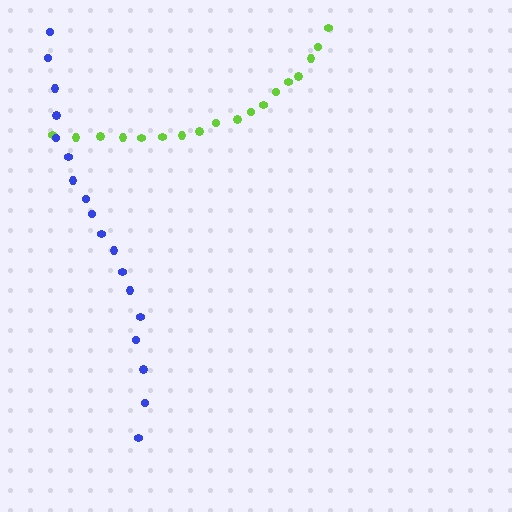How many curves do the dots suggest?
There are 2 distinct paths.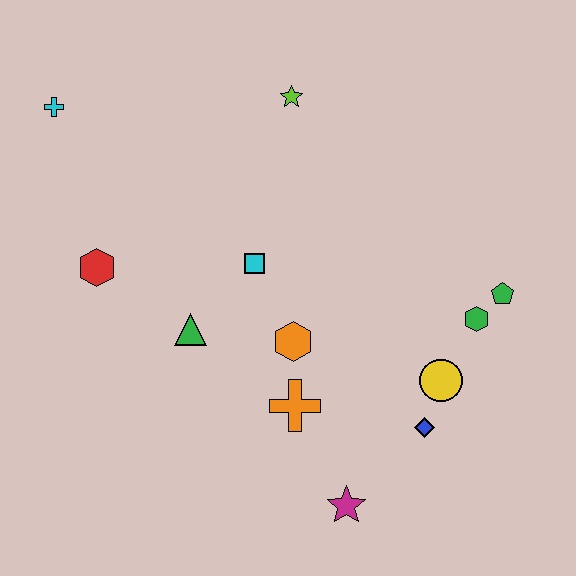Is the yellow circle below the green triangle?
Yes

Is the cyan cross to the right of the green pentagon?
No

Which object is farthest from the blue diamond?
The cyan cross is farthest from the blue diamond.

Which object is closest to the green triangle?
The cyan square is closest to the green triangle.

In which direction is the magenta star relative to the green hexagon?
The magenta star is below the green hexagon.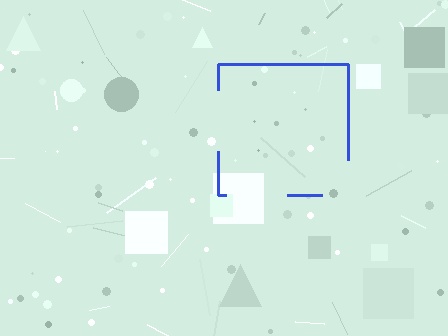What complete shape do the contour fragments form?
The contour fragments form a square.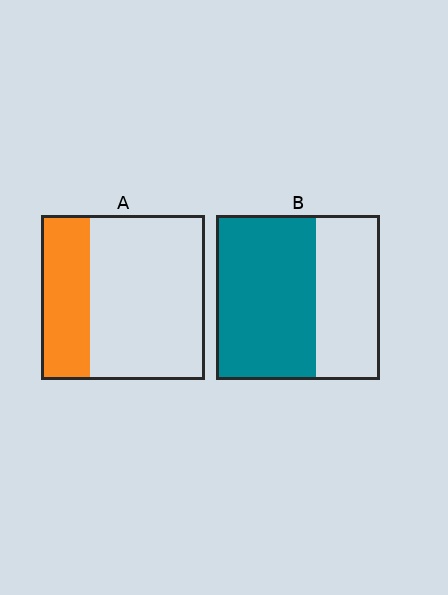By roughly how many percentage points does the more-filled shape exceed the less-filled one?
By roughly 30 percentage points (B over A).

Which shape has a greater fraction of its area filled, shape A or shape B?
Shape B.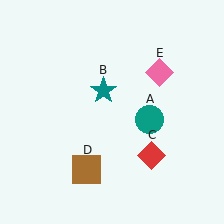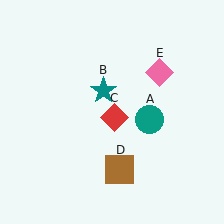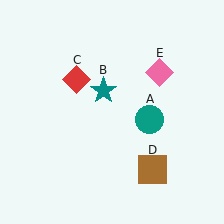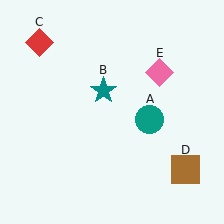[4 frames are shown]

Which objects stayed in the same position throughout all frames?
Teal circle (object A) and teal star (object B) and pink diamond (object E) remained stationary.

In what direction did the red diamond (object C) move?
The red diamond (object C) moved up and to the left.